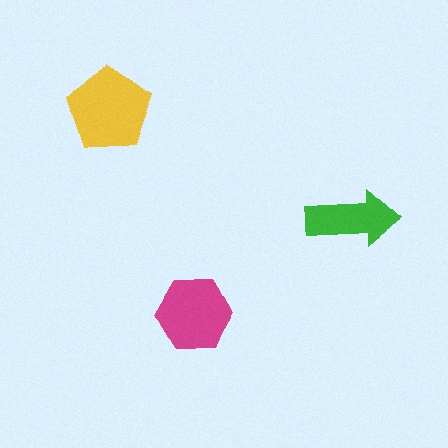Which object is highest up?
The yellow pentagon is topmost.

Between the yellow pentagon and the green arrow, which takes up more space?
The yellow pentagon.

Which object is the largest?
The yellow pentagon.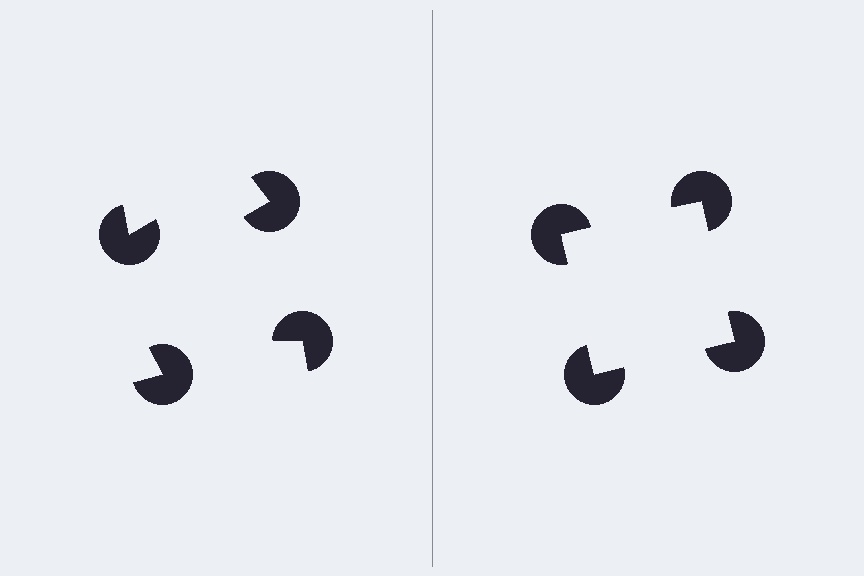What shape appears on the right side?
An illusory square.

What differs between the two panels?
The pac-man discs are positioned identically on both sides; only the wedge orientations differ. On the right they align to a square; on the left they are misaligned.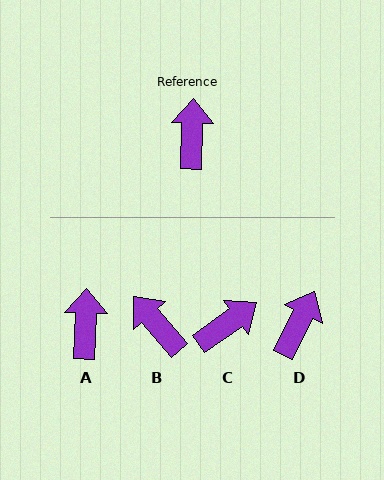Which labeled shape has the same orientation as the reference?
A.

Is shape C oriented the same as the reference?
No, it is off by about 52 degrees.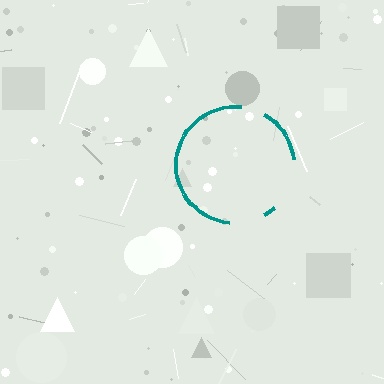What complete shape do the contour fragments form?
The contour fragments form a circle.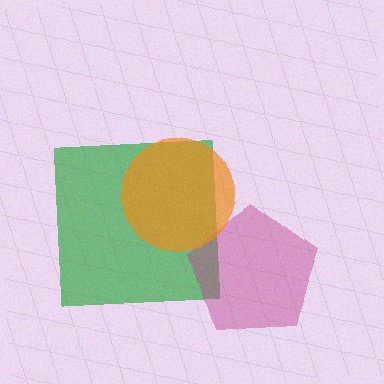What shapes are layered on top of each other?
The layered shapes are: a green square, a magenta pentagon, an orange circle.